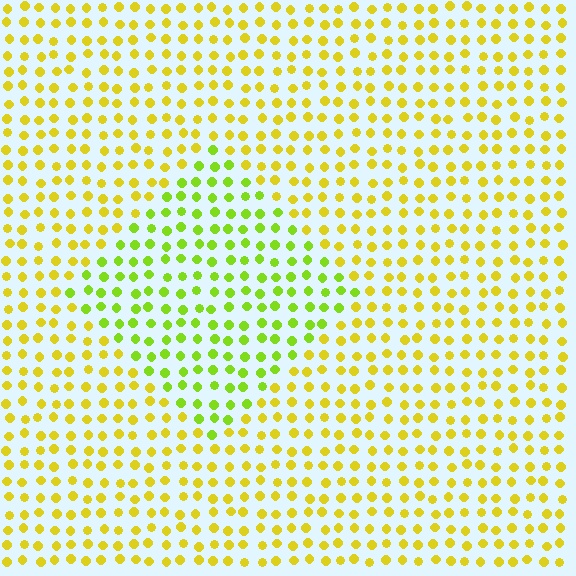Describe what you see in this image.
The image is filled with small yellow elements in a uniform arrangement. A diamond-shaped region is visible where the elements are tinted to a slightly different hue, forming a subtle color boundary.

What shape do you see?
I see a diamond.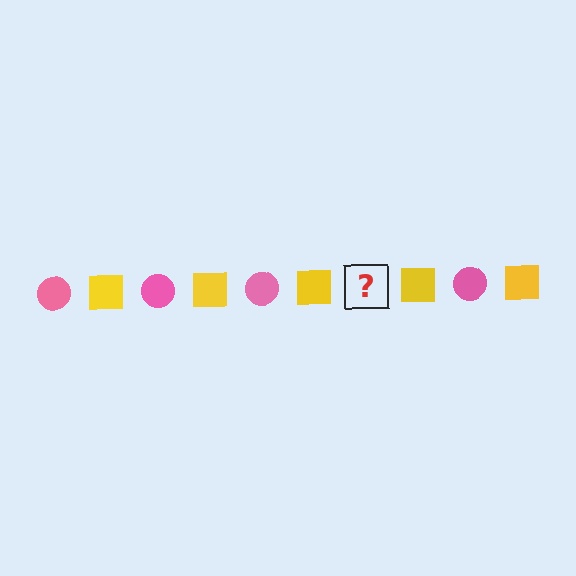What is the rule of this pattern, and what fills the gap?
The rule is that the pattern alternates between pink circle and yellow square. The gap should be filled with a pink circle.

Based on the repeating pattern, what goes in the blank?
The blank should be a pink circle.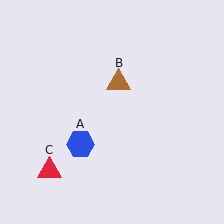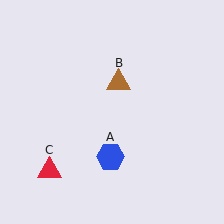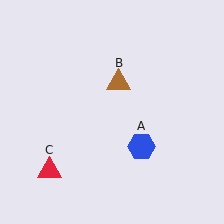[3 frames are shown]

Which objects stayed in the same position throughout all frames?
Brown triangle (object B) and red triangle (object C) remained stationary.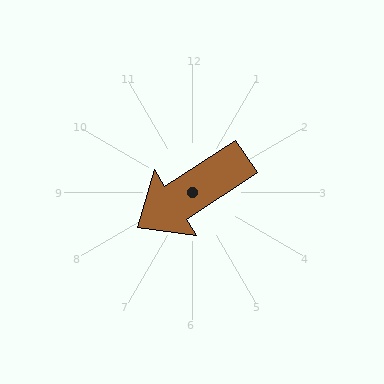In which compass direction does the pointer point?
Southwest.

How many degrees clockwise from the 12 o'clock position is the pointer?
Approximately 237 degrees.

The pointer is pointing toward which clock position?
Roughly 8 o'clock.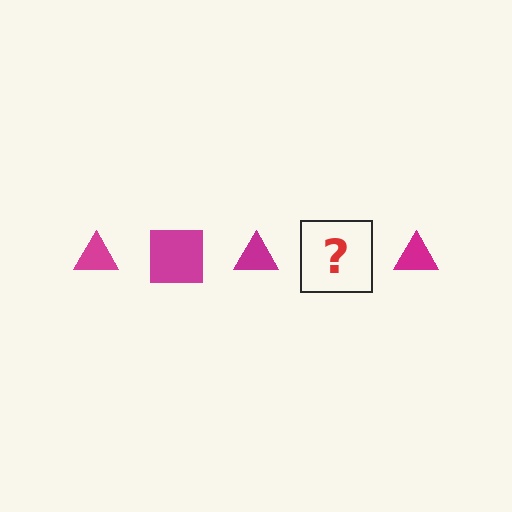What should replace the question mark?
The question mark should be replaced with a magenta square.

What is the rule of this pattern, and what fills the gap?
The rule is that the pattern cycles through triangle, square shapes in magenta. The gap should be filled with a magenta square.